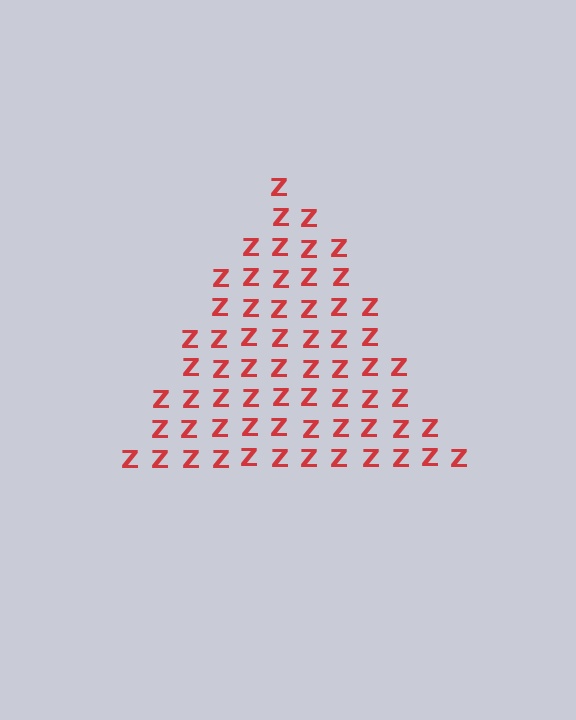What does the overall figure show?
The overall figure shows a triangle.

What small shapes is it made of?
It is made of small letter Z's.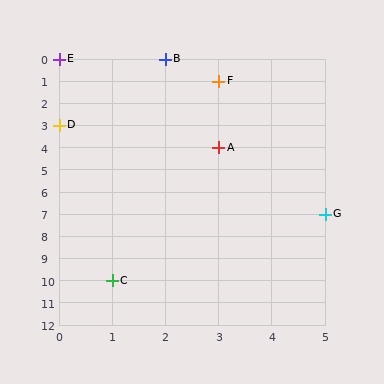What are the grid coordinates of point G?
Point G is at grid coordinates (5, 7).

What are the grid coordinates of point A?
Point A is at grid coordinates (3, 4).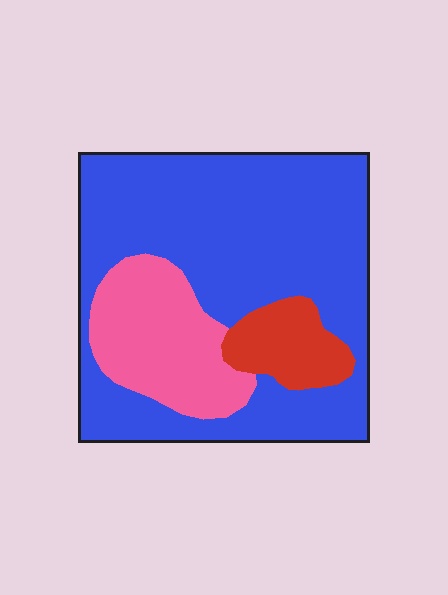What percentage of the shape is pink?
Pink covers around 20% of the shape.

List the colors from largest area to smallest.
From largest to smallest: blue, pink, red.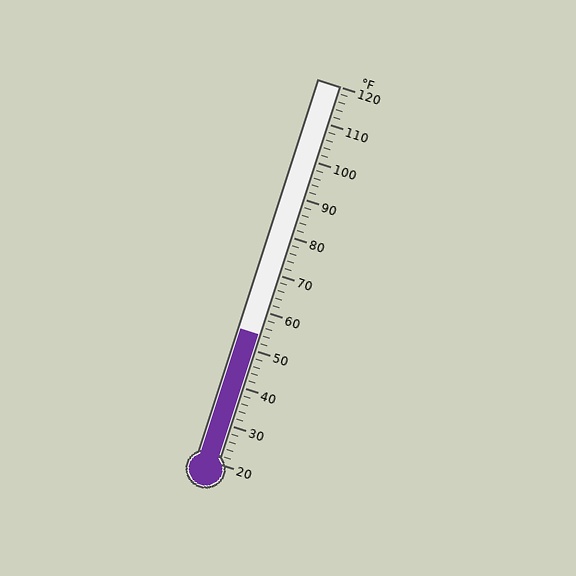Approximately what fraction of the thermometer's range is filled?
The thermometer is filled to approximately 35% of its range.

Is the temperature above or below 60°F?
The temperature is below 60°F.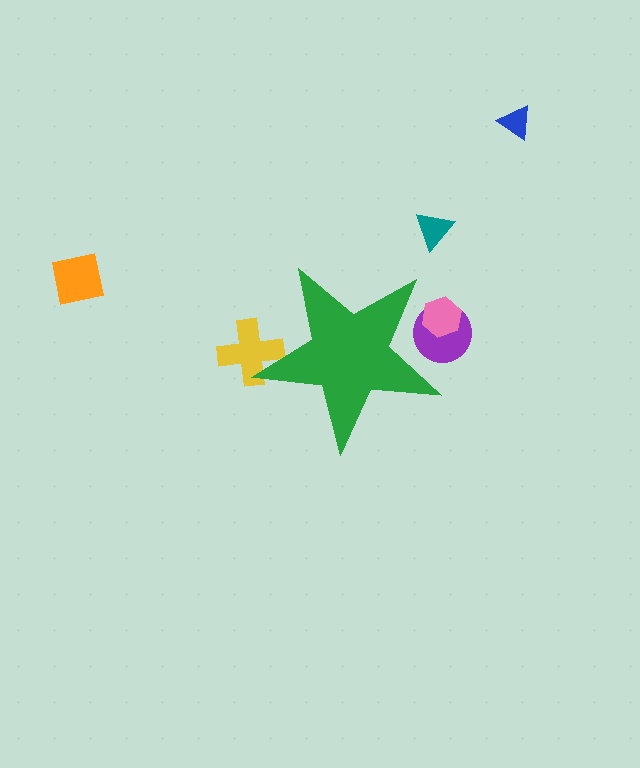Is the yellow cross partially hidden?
Yes, the yellow cross is partially hidden behind the green star.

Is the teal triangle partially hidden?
No, the teal triangle is fully visible.